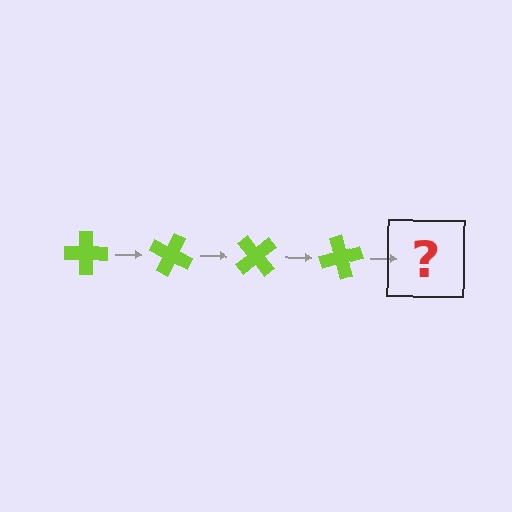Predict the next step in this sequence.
The next step is a lime cross rotated 100 degrees.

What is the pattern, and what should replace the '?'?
The pattern is that the cross rotates 25 degrees each step. The '?' should be a lime cross rotated 100 degrees.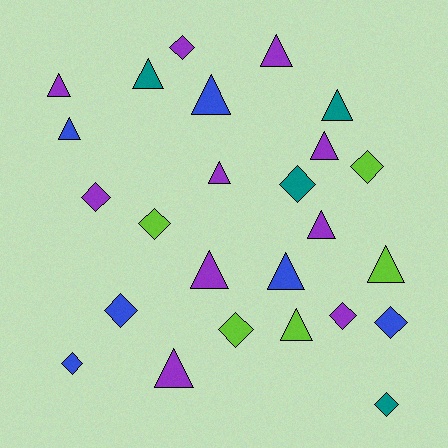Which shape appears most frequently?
Triangle, with 14 objects.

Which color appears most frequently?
Purple, with 10 objects.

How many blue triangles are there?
There are 3 blue triangles.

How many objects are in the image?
There are 25 objects.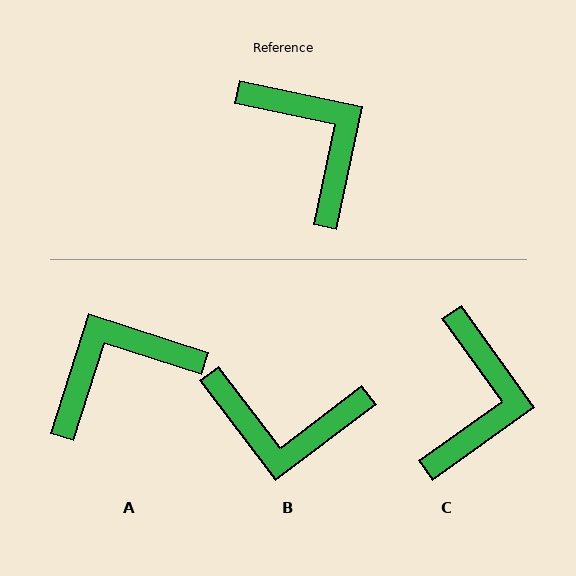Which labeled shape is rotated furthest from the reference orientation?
B, about 131 degrees away.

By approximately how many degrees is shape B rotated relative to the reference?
Approximately 131 degrees clockwise.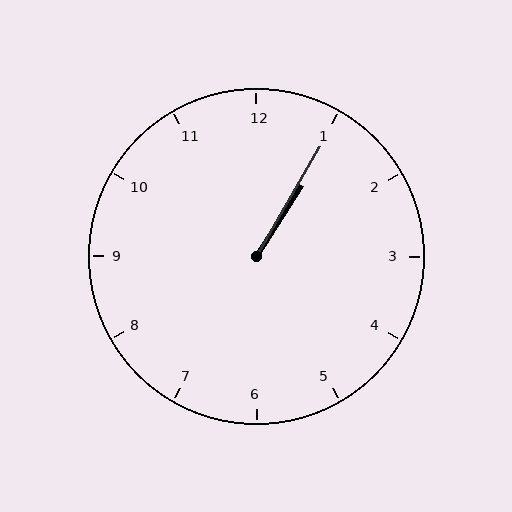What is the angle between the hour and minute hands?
Approximately 2 degrees.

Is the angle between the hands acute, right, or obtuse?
It is acute.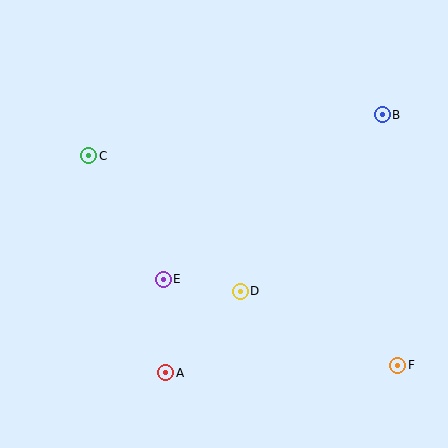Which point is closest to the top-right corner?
Point B is closest to the top-right corner.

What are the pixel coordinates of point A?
Point A is at (166, 373).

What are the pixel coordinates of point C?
Point C is at (89, 156).